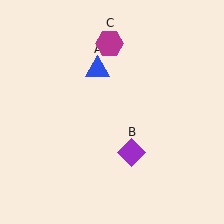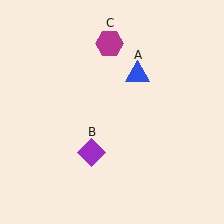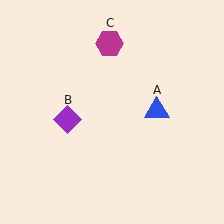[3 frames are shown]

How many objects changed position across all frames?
2 objects changed position: blue triangle (object A), purple diamond (object B).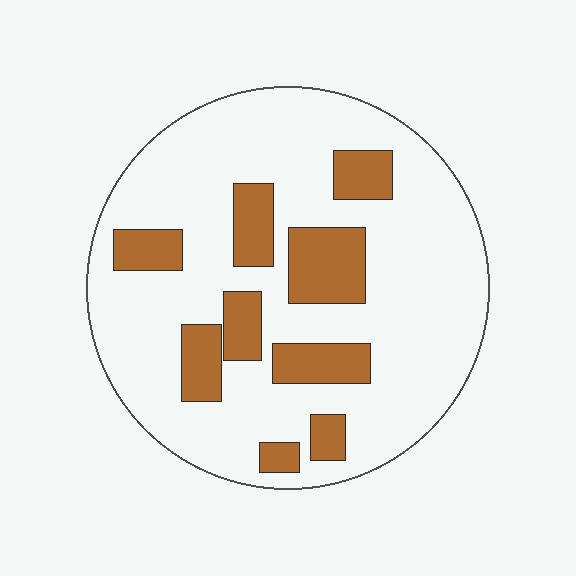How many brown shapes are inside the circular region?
9.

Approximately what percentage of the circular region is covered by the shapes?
Approximately 20%.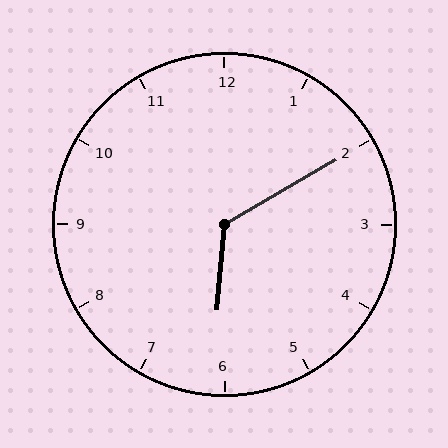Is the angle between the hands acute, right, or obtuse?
It is obtuse.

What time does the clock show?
6:10.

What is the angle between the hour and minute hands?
Approximately 125 degrees.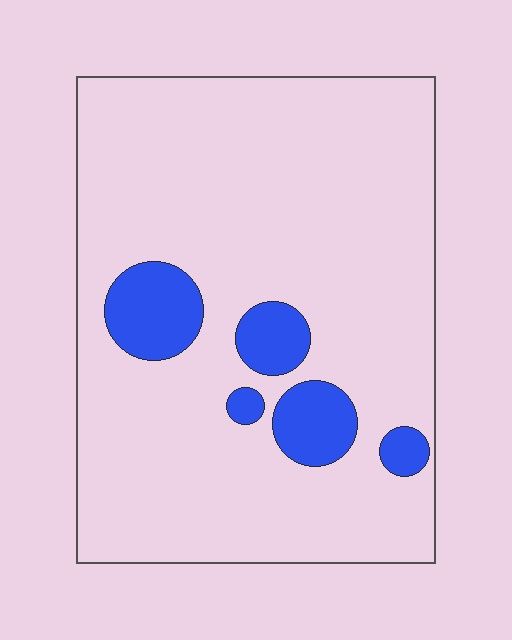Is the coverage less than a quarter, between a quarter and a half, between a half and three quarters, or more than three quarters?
Less than a quarter.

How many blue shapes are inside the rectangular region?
5.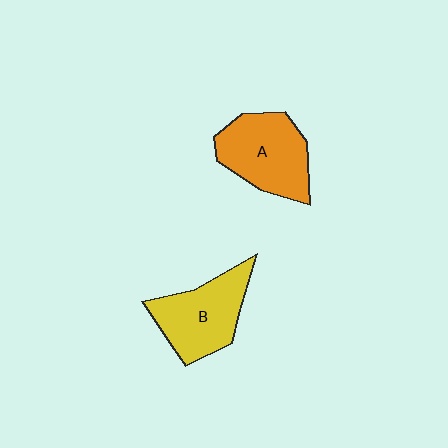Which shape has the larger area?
Shape A (orange).